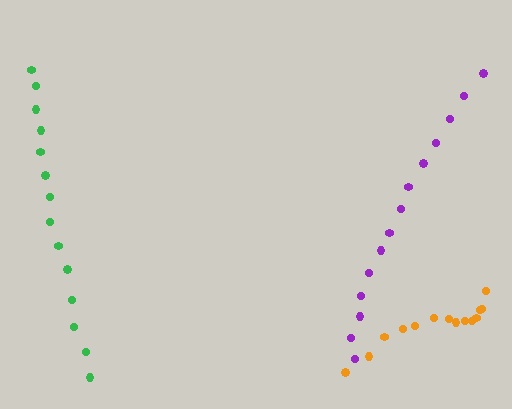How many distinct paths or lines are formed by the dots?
There are 3 distinct paths.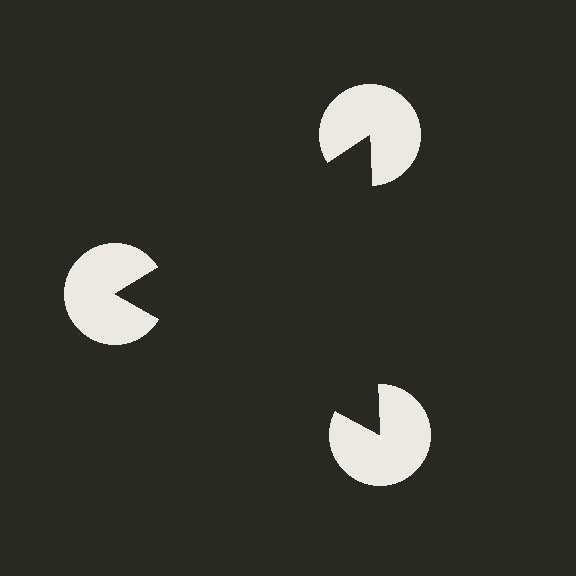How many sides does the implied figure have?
3 sides.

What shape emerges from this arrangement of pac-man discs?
An illusory triangle — its edges are inferred from the aligned wedge cuts in the pac-man discs, not physically drawn.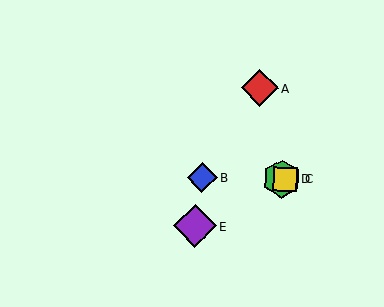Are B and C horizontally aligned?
Yes, both are at y≈178.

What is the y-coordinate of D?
Object D is at y≈179.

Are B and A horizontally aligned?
No, B is at y≈178 and A is at y≈88.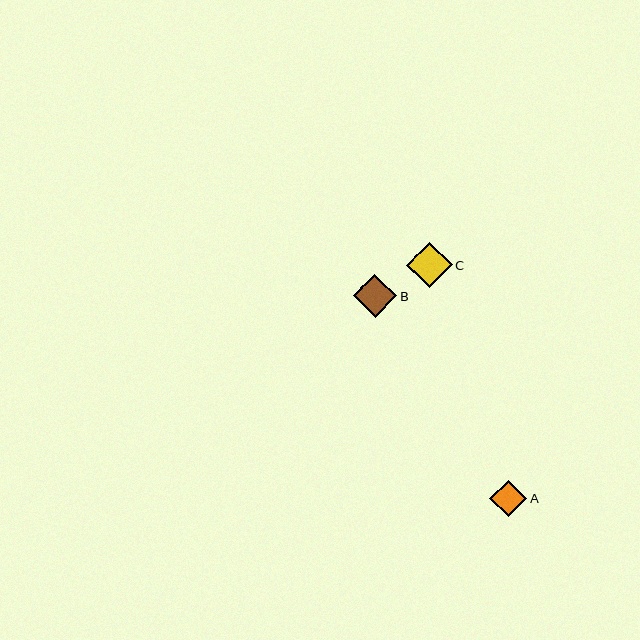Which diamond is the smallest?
Diamond A is the smallest with a size of approximately 37 pixels.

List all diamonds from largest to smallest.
From largest to smallest: C, B, A.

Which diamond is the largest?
Diamond C is the largest with a size of approximately 45 pixels.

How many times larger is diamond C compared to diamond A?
Diamond C is approximately 1.2 times the size of diamond A.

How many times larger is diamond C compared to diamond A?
Diamond C is approximately 1.2 times the size of diamond A.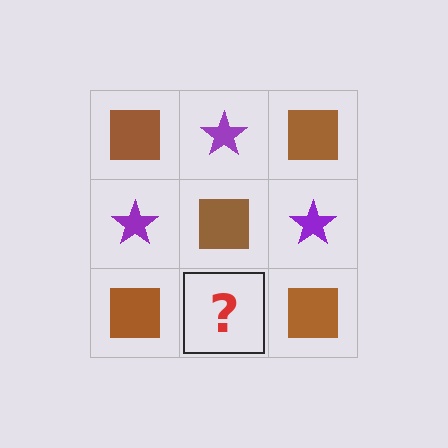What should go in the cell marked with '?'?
The missing cell should contain a purple star.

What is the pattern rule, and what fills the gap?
The rule is that it alternates brown square and purple star in a checkerboard pattern. The gap should be filled with a purple star.